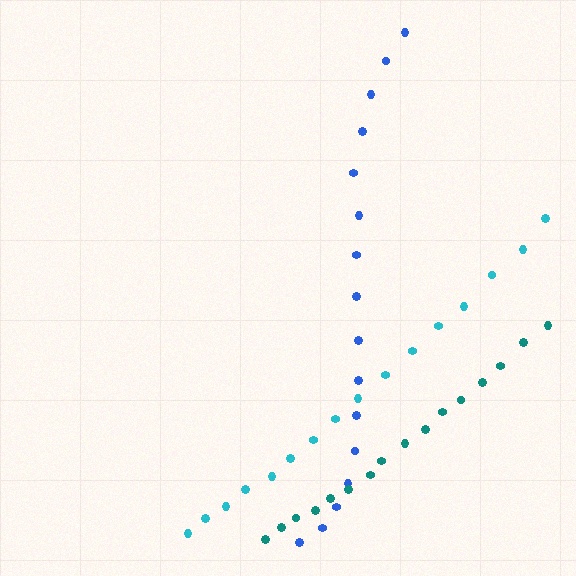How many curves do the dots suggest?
There are 3 distinct paths.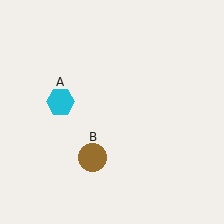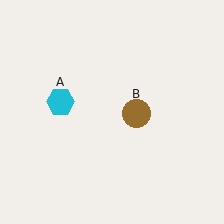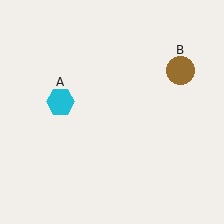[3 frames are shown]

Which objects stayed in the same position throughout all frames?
Cyan hexagon (object A) remained stationary.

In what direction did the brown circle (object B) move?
The brown circle (object B) moved up and to the right.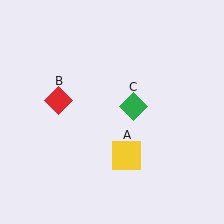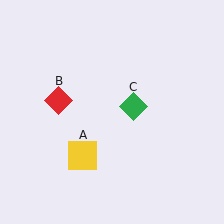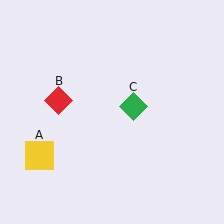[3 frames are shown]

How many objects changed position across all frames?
1 object changed position: yellow square (object A).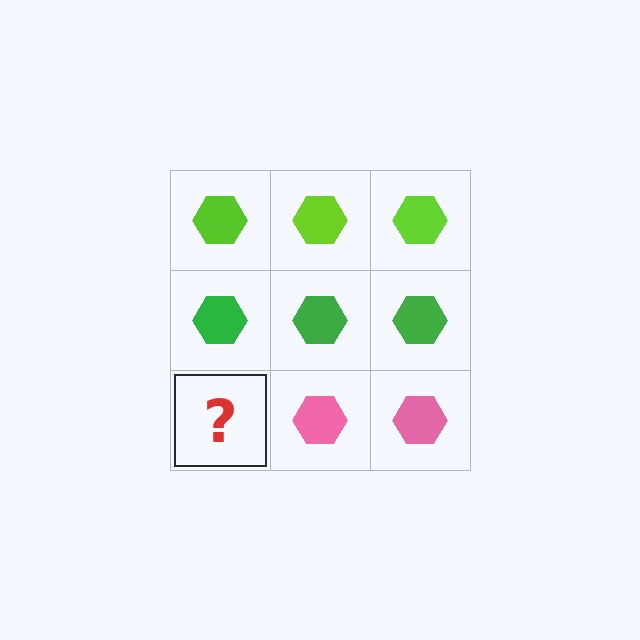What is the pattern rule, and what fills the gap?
The rule is that each row has a consistent color. The gap should be filled with a pink hexagon.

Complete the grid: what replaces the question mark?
The question mark should be replaced with a pink hexagon.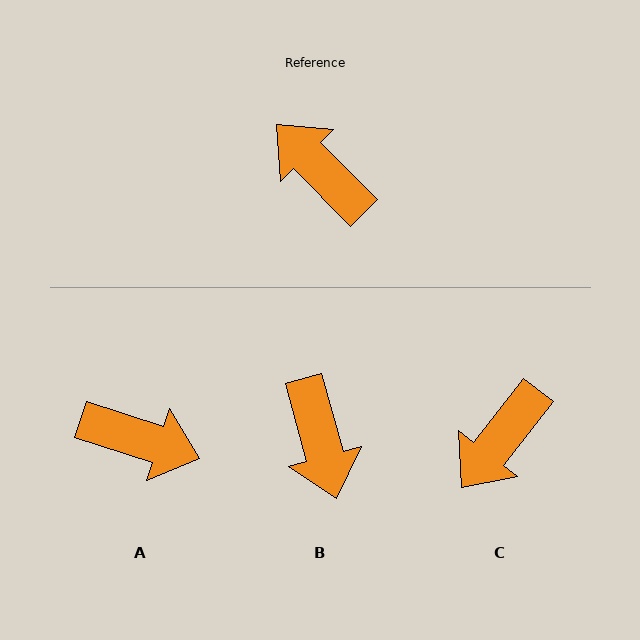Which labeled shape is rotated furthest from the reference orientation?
A, about 153 degrees away.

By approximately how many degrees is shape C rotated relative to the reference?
Approximately 97 degrees counter-clockwise.